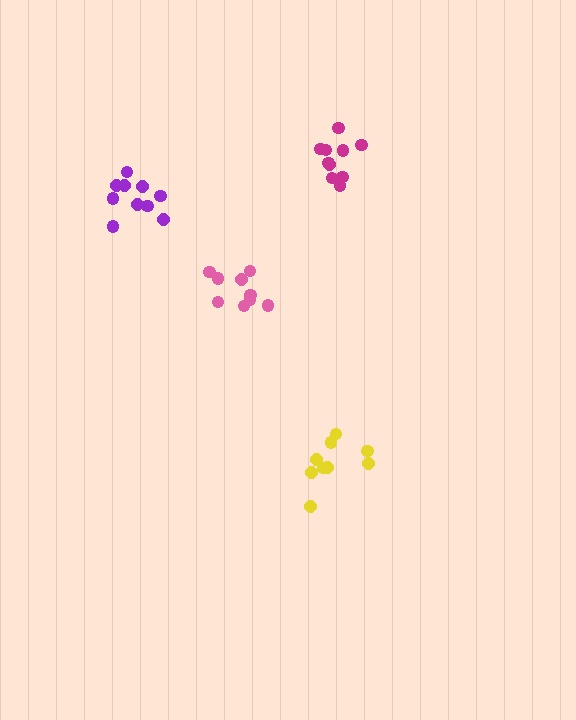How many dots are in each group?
Group 1: 9 dots, Group 2: 10 dots, Group 3: 9 dots, Group 4: 10 dots (38 total).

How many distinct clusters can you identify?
There are 4 distinct clusters.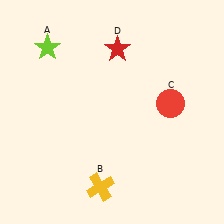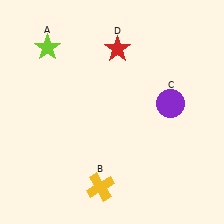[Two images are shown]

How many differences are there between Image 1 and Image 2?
There is 1 difference between the two images.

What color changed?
The circle (C) changed from red in Image 1 to purple in Image 2.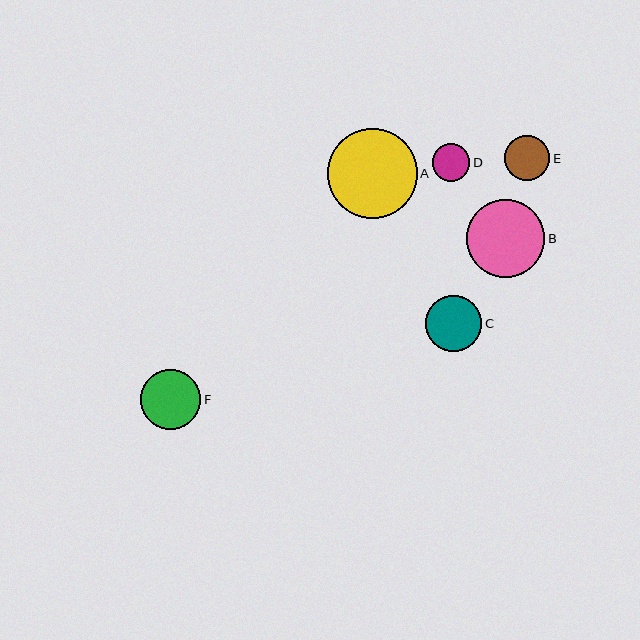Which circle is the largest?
Circle A is the largest with a size of approximately 89 pixels.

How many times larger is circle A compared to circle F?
Circle A is approximately 1.5 times the size of circle F.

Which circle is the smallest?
Circle D is the smallest with a size of approximately 38 pixels.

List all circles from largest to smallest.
From largest to smallest: A, B, F, C, E, D.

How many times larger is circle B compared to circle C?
Circle B is approximately 1.4 times the size of circle C.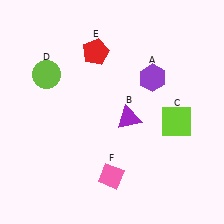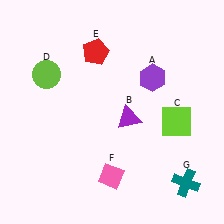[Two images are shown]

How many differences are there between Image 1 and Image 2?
There is 1 difference between the two images.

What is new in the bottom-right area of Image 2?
A teal cross (G) was added in the bottom-right area of Image 2.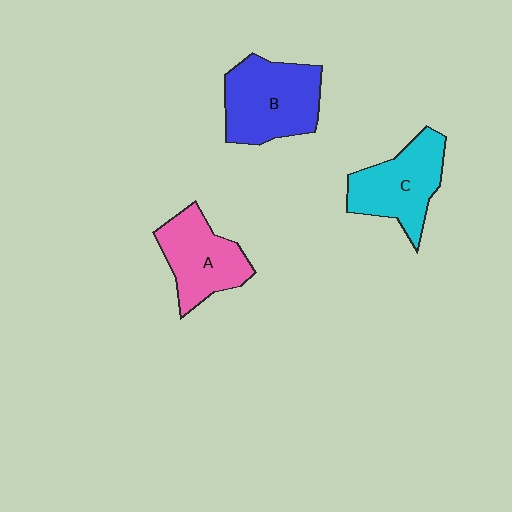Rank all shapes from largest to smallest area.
From largest to smallest: B (blue), C (cyan), A (pink).